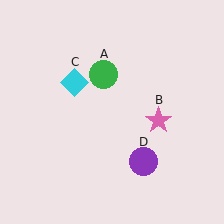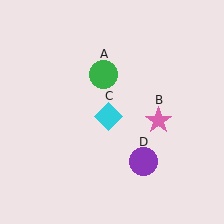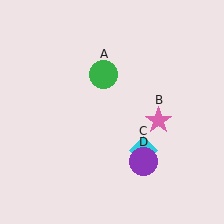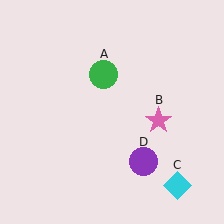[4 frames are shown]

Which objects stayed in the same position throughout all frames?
Green circle (object A) and pink star (object B) and purple circle (object D) remained stationary.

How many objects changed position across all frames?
1 object changed position: cyan diamond (object C).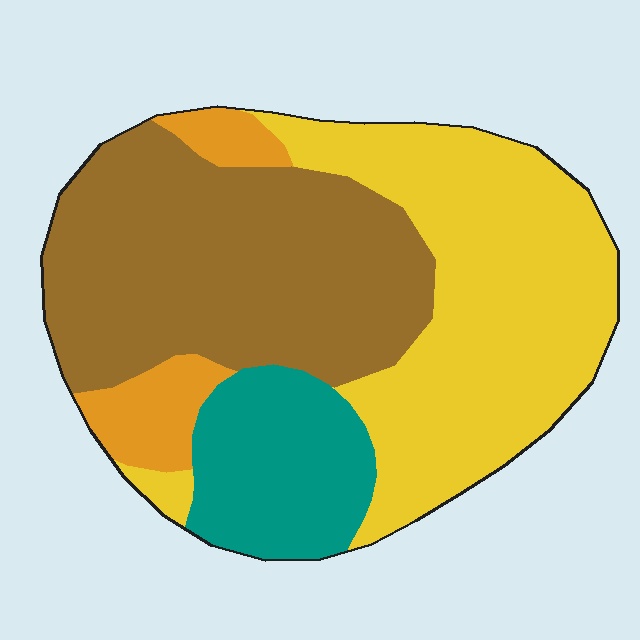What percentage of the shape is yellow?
Yellow covers roughly 40% of the shape.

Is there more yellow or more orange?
Yellow.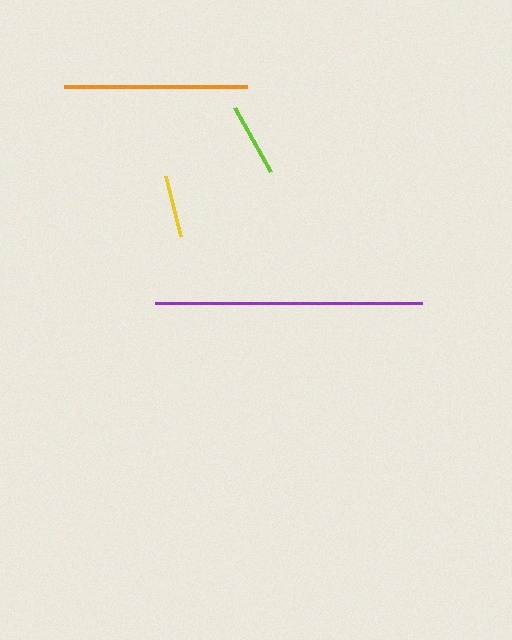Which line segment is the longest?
The purple line is the longest at approximately 268 pixels.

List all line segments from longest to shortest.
From longest to shortest: purple, orange, lime, yellow.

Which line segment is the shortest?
The yellow line is the shortest at approximately 62 pixels.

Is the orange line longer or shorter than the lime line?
The orange line is longer than the lime line.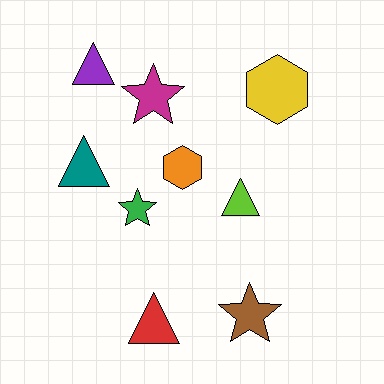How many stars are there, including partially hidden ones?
There are 3 stars.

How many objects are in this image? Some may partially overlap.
There are 9 objects.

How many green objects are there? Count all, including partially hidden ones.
There is 1 green object.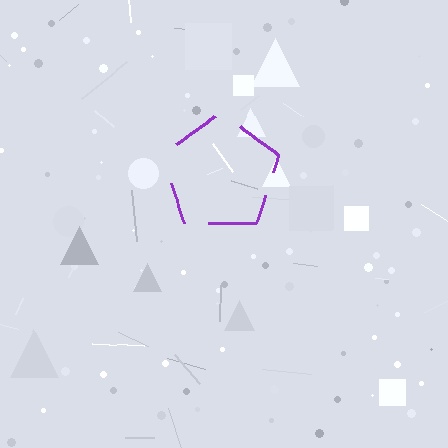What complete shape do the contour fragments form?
The contour fragments form a pentagon.